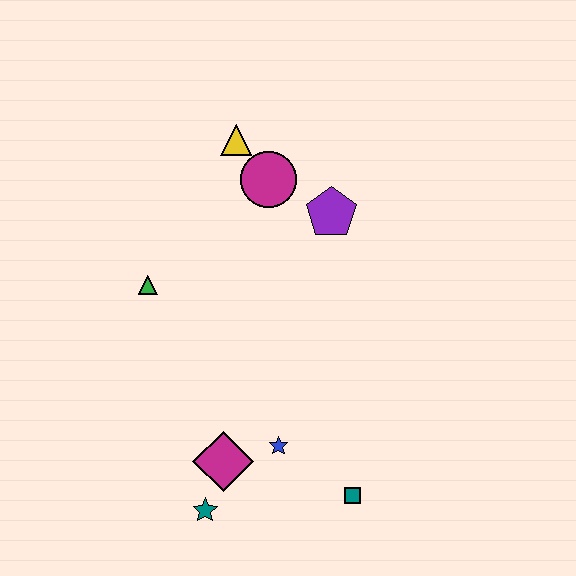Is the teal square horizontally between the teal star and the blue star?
No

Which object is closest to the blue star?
The magenta diamond is closest to the blue star.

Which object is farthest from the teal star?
The yellow triangle is farthest from the teal star.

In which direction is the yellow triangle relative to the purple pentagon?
The yellow triangle is to the left of the purple pentagon.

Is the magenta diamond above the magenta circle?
No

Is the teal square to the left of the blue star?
No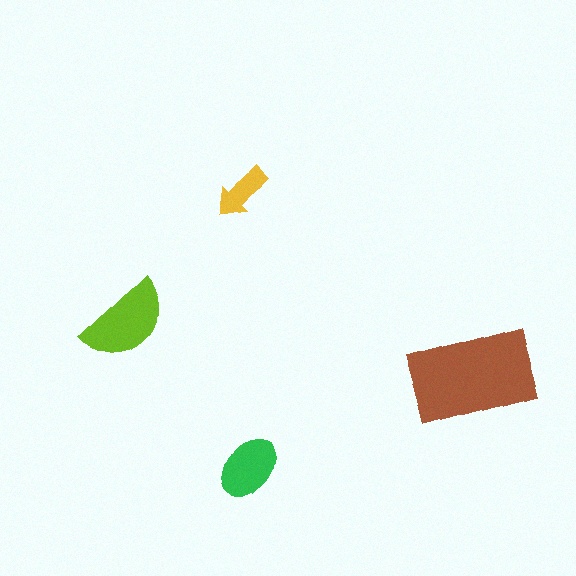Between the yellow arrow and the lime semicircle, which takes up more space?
The lime semicircle.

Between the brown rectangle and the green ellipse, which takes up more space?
The brown rectangle.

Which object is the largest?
The brown rectangle.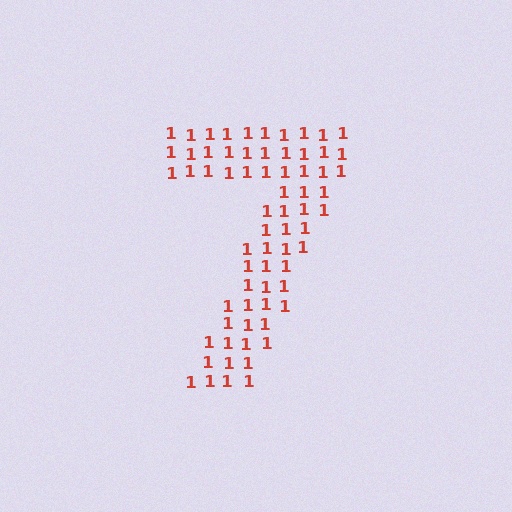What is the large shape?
The large shape is the digit 7.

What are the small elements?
The small elements are digit 1's.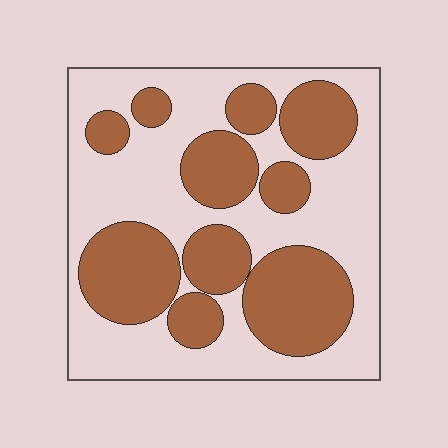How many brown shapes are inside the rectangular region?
10.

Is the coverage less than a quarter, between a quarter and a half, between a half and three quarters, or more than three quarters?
Between a quarter and a half.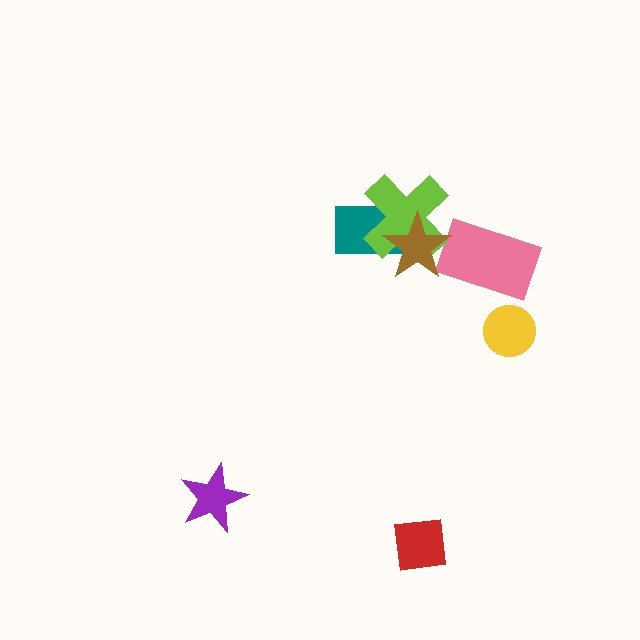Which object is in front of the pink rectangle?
The brown star is in front of the pink rectangle.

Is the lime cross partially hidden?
Yes, it is partially covered by another shape.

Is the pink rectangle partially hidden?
Yes, it is partially covered by another shape.